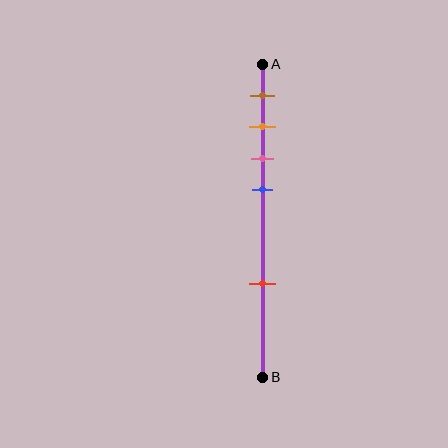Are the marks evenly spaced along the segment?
No, the marks are not evenly spaced.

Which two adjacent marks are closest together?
The orange and pink marks are the closest adjacent pair.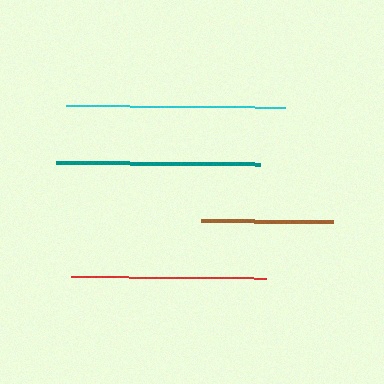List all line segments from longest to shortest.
From longest to shortest: cyan, teal, red, brown.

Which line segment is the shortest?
The brown line is the shortest at approximately 132 pixels.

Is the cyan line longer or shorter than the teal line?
The cyan line is longer than the teal line.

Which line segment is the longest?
The cyan line is the longest at approximately 220 pixels.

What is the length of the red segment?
The red segment is approximately 195 pixels long.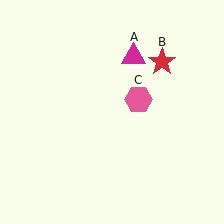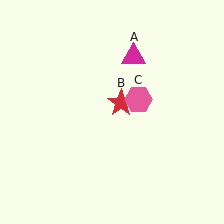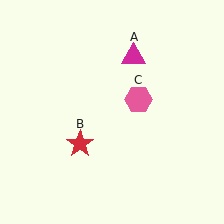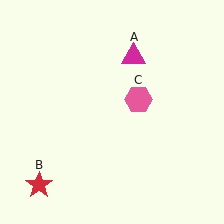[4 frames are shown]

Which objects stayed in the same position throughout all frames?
Magenta triangle (object A) and pink hexagon (object C) remained stationary.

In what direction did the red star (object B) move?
The red star (object B) moved down and to the left.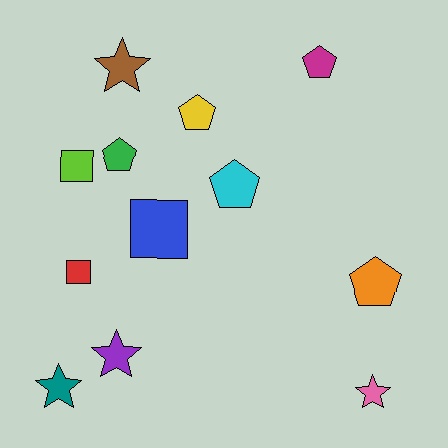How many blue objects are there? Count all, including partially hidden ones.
There is 1 blue object.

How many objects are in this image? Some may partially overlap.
There are 12 objects.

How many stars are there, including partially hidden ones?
There are 4 stars.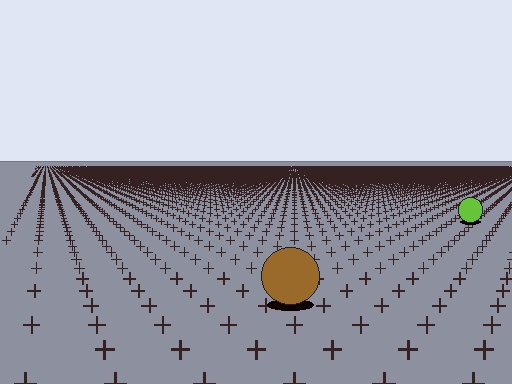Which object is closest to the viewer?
The brown circle is closest. The texture marks near it are larger and more spread out.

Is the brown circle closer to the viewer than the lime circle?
Yes. The brown circle is closer — you can tell from the texture gradient: the ground texture is coarser near it.